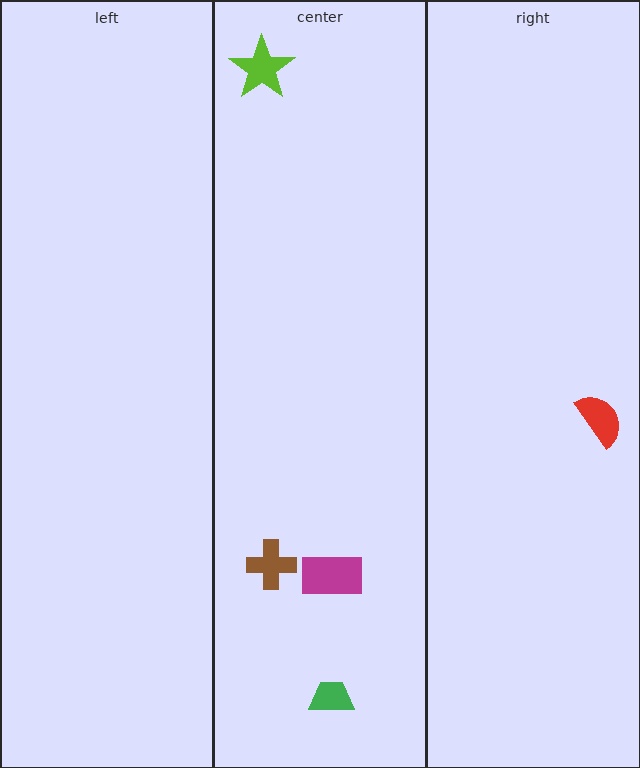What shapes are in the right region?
The red semicircle.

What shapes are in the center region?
The magenta rectangle, the brown cross, the lime star, the green trapezoid.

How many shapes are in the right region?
1.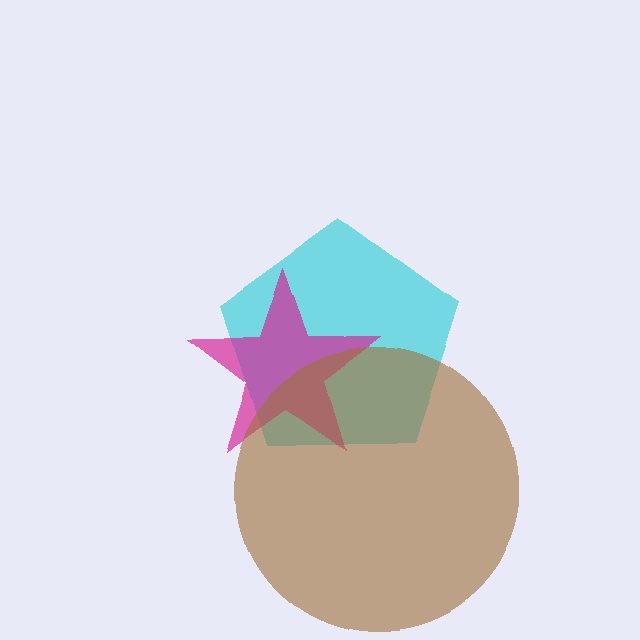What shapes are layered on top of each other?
The layered shapes are: a cyan pentagon, a magenta star, a brown circle.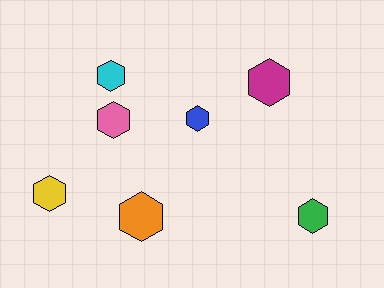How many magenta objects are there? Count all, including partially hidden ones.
There is 1 magenta object.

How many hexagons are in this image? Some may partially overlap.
There are 7 hexagons.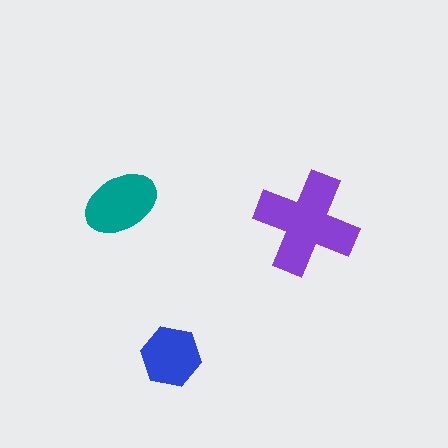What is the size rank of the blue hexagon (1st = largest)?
3rd.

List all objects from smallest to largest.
The blue hexagon, the teal ellipse, the purple cross.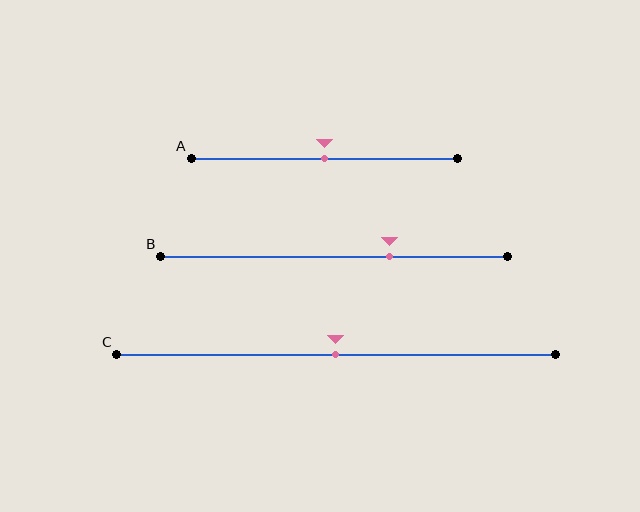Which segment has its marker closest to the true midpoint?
Segment A has its marker closest to the true midpoint.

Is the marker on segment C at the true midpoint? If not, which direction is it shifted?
Yes, the marker on segment C is at the true midpoint.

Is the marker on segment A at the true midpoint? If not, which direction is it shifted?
Yes, the marker on segment A is at the true midpoint.